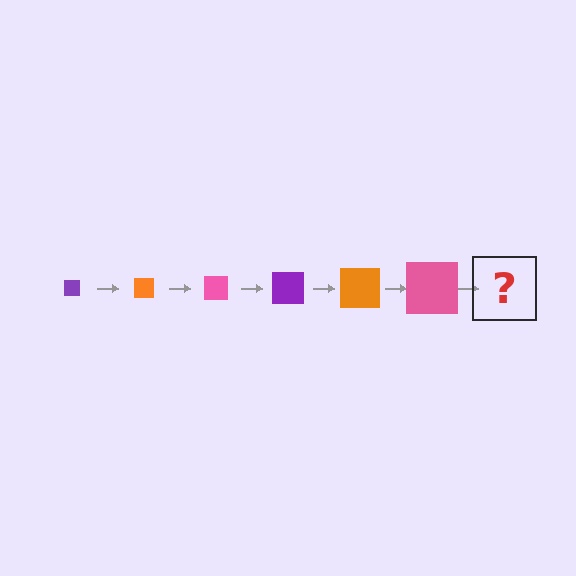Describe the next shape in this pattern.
It should be a purple square, larger than the previous one.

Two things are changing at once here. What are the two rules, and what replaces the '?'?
The two rules are that the square grows larger each step and the color cycles through purple, orange, and pink. The '?' should be a purple square, larger than the previous one.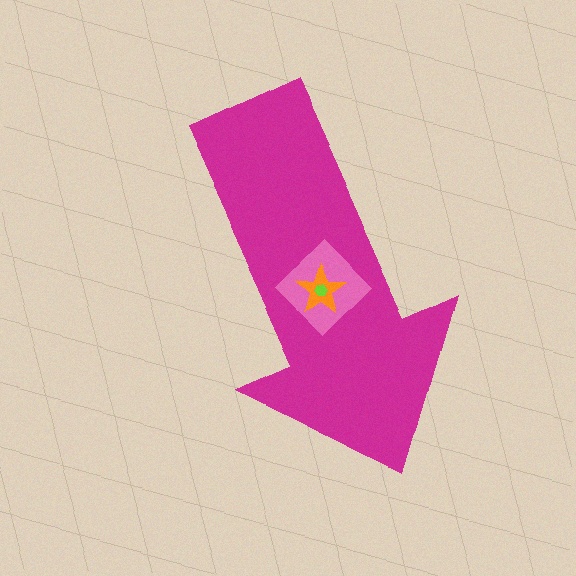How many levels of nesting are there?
4.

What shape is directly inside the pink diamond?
The orange star.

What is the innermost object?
The lime hexagon.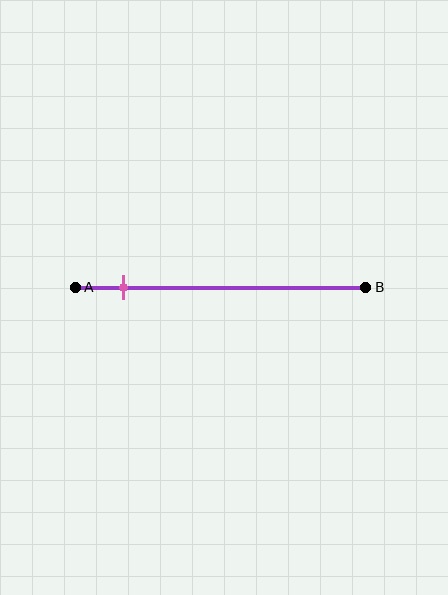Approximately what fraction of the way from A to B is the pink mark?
The pink mark is approximately 15% of the way from A to B.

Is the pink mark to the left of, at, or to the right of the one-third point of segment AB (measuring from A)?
The pink mark is to the left of the one-third point of segment AB.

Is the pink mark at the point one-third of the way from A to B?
No, the mark is at about 15% from A, not at the 33% one-third point.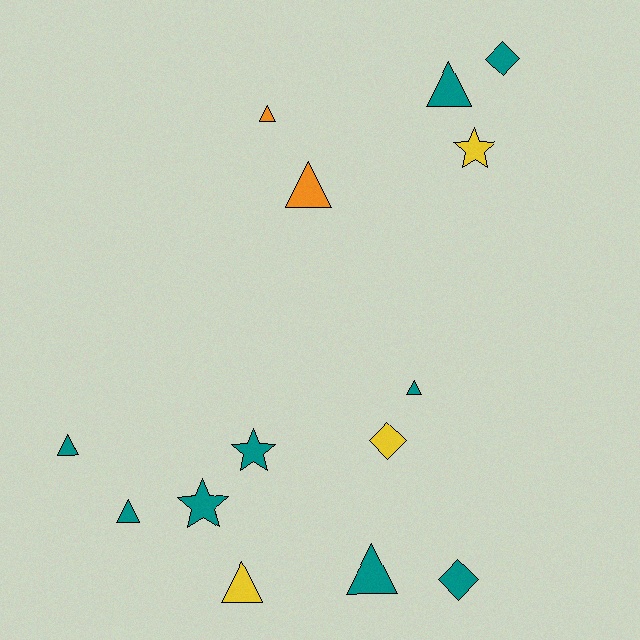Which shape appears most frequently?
Triangle, with 8 objects.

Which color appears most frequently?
Teal, with 9 objects.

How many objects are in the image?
There are 14 objects.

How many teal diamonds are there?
There are 2 teal diamonds.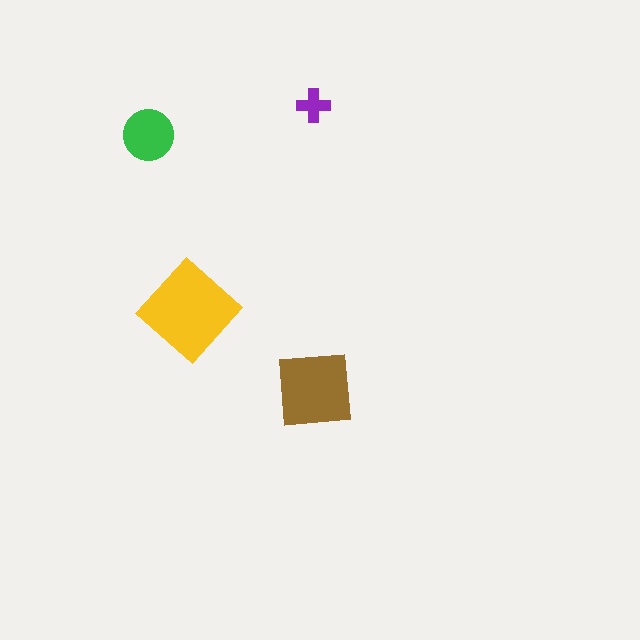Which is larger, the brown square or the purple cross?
The brown square.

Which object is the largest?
The yellow diamond.